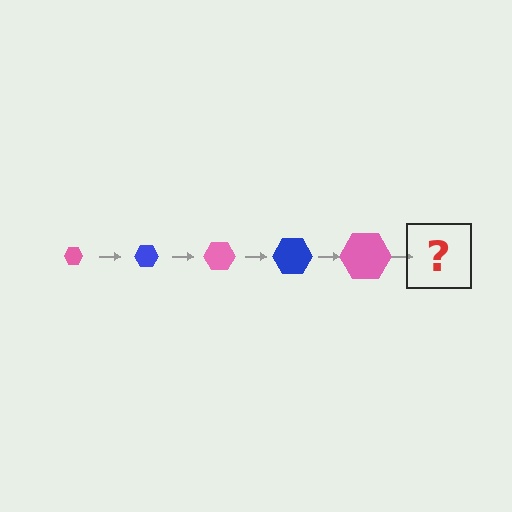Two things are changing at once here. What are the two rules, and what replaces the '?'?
The two rules are that the hexagon grows larger each step and the color cycles through pink and blue. The '?' should be a blue hexagon, larger than the previous one.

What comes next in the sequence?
The next element should be a blue hexagon, larger than the previous one.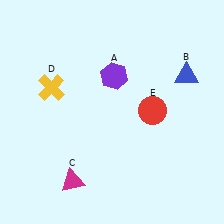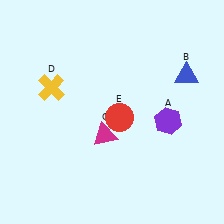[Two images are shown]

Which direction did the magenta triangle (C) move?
The magenta triangle (C) moved up.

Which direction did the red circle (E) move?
The red circle (E) moved left.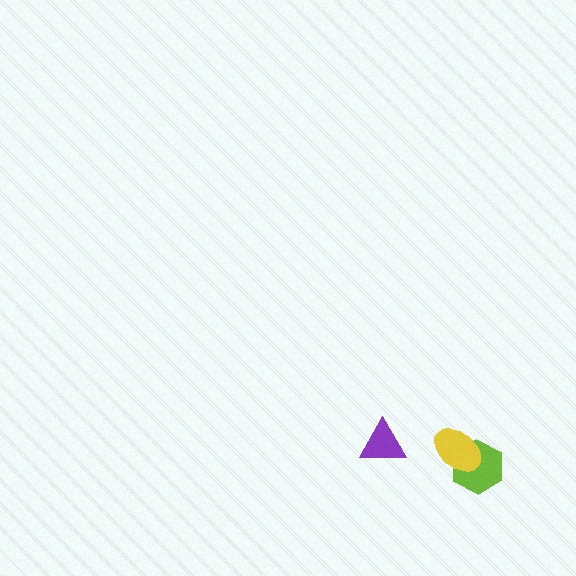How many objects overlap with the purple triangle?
0 objects overlap with the purple triangle.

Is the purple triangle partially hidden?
No, no other shape covers it.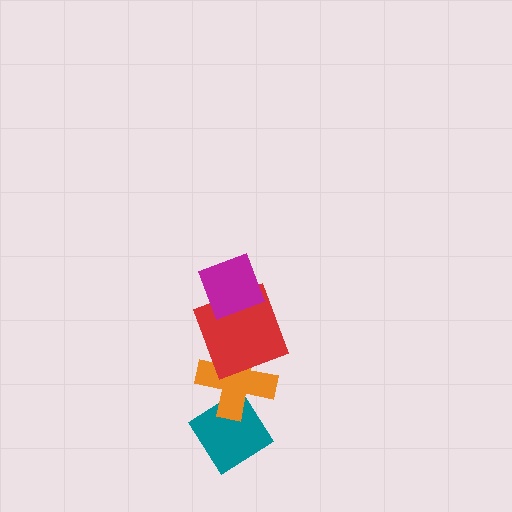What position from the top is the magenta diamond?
The magenta diamond is 1st from the top.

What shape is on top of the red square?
The magenta diamond is on top of the red square.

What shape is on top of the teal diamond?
The orange cross is on top of the teal diamond.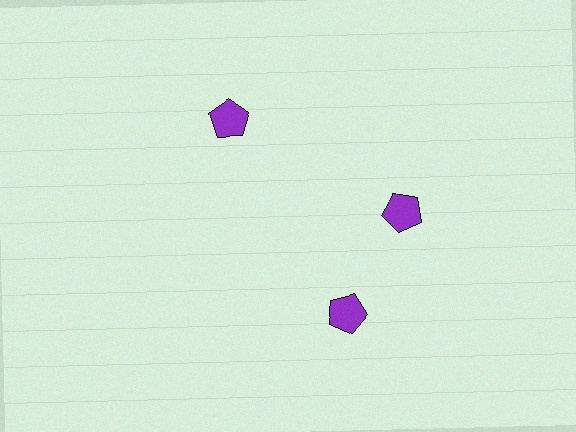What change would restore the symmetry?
The symmetry would be restored by rotating it back into even spacing with its neighbors so that all 3 pentagons sit at equal angles and equal distance from the center.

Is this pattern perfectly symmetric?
No. The 3 purple pentagons are arranged in a ring, but one element near the 7 o'clock position is rotated out of alignment along the ring, breaking the 3-fold rotational symmetry.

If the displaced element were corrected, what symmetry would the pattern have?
It would have 3-fold rotational symmetry — the pattern would map onto itself every 120 degrees.